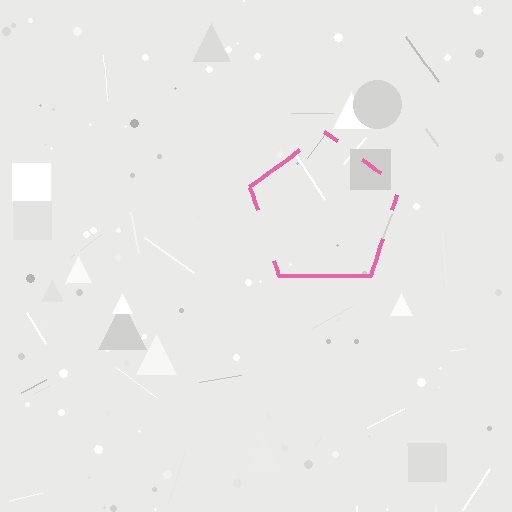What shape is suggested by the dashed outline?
The dashed outline suggests a pentagon.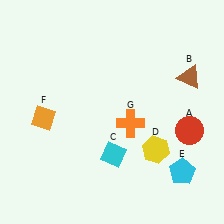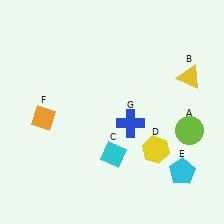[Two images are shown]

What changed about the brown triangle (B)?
In Image 1, B is brown. In Image 2, it changed to yellow.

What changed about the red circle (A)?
In Image 1, A is red. In Image 2, it changed to lime.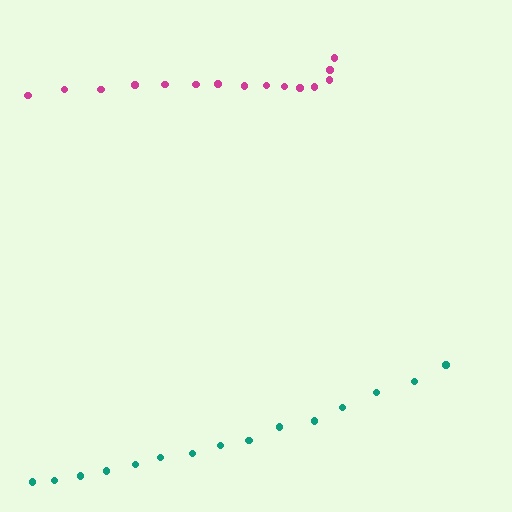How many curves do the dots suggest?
There are 2 distinct paths.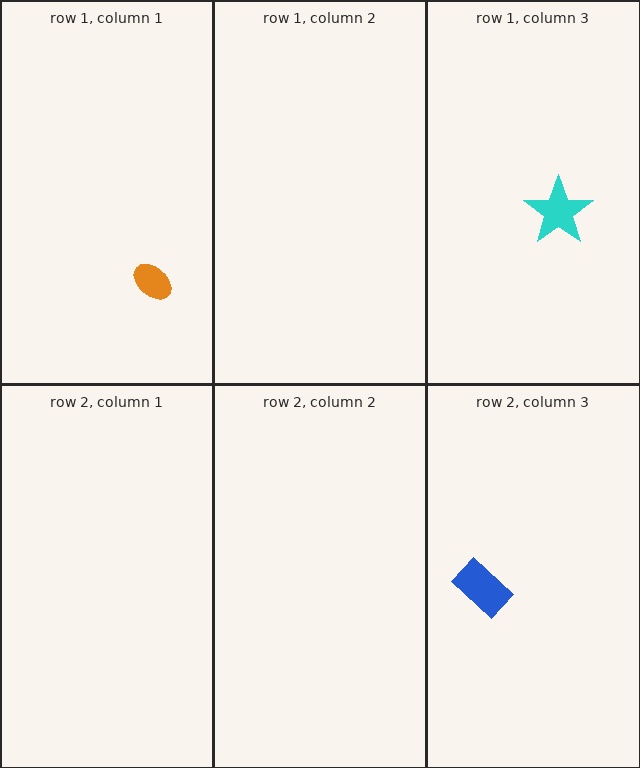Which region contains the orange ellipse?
The row 1, column 1 region.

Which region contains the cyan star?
The row 1, column 3 region.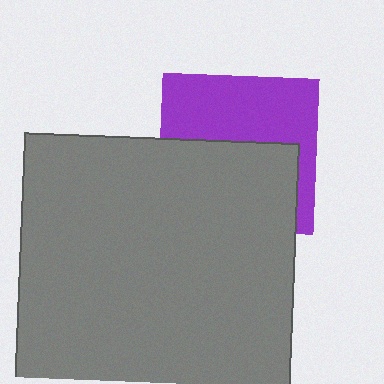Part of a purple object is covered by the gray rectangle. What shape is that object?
It is a square.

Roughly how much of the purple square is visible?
About half of it is visible (roughly 49%).